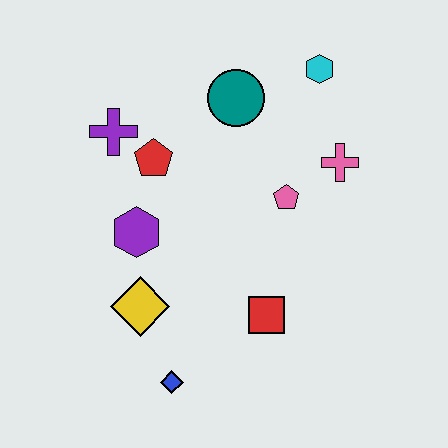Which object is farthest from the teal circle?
The blue diamond is farthest from the teal circle.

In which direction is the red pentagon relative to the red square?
The red pentagon is above the red square.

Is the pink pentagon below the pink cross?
Yes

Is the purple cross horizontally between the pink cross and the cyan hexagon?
No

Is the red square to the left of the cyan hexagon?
Yes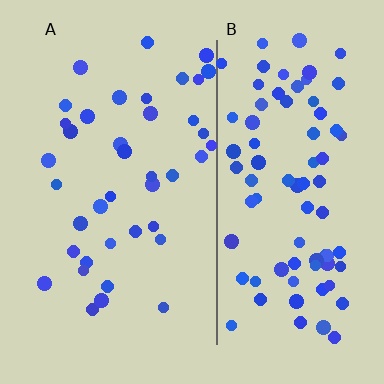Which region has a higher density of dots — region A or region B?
B (the right).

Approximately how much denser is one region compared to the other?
Approximately 2.1× — region B over region A.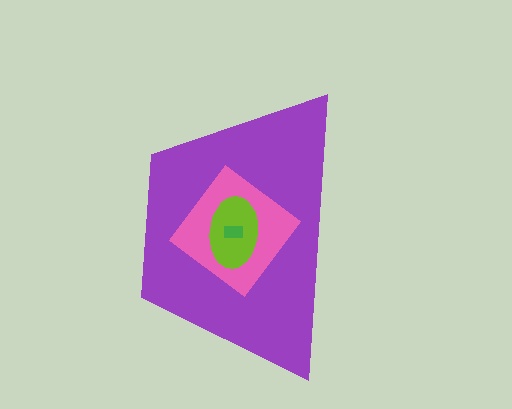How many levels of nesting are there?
4.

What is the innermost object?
The green rectangle.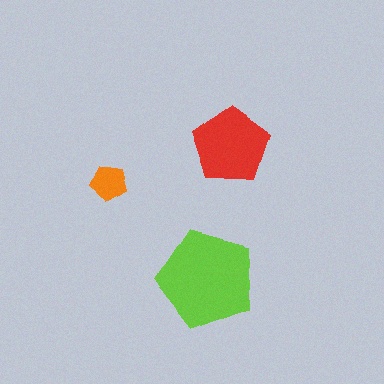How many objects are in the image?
There are 3 objects in the image.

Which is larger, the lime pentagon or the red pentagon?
The lime one.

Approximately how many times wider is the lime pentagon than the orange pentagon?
About 2.5 times wider.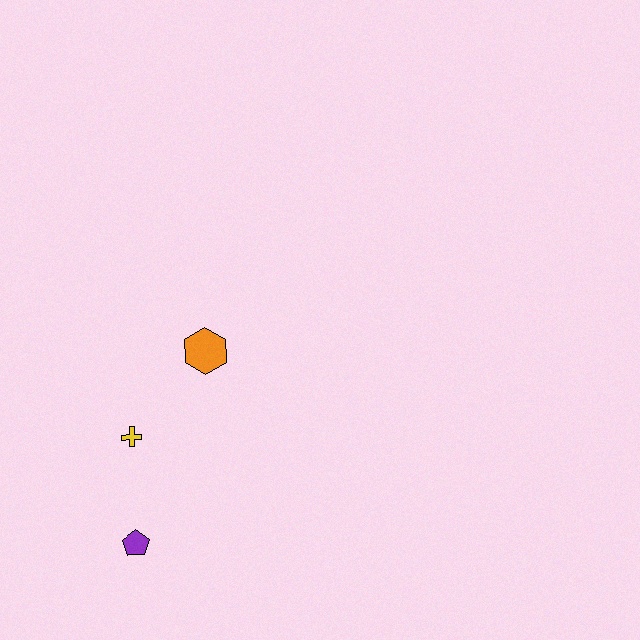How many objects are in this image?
There are 3 objects.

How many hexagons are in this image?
There is 1 hexagon.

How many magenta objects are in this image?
There are no magenta objects.